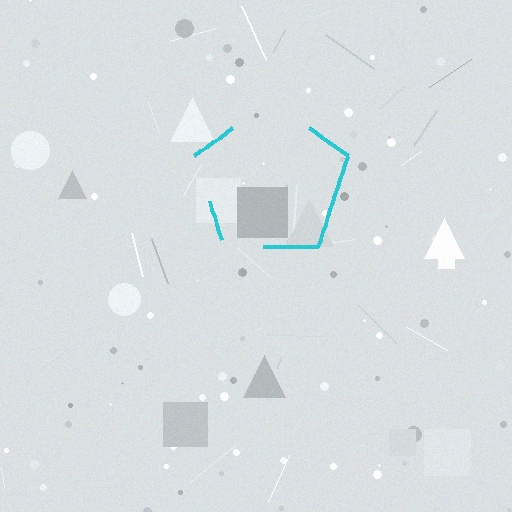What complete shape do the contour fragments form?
The contour fragments form a pentagon.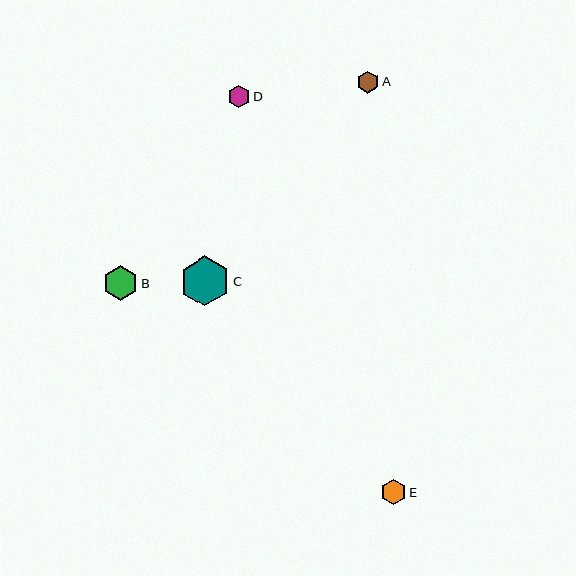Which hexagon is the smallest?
Hexagon A is the smallest with a size of approximately 22 pixels.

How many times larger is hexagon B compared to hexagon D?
Hexagon B is approximately 1.5 times the size of hexagon D.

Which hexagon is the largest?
Hexagon C is the largest with a size of approximately 50 pixels.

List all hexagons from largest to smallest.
From largest to smallest: C, B, E, D, A.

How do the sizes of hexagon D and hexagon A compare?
Hexagon D and hexagon A are approximately the same size.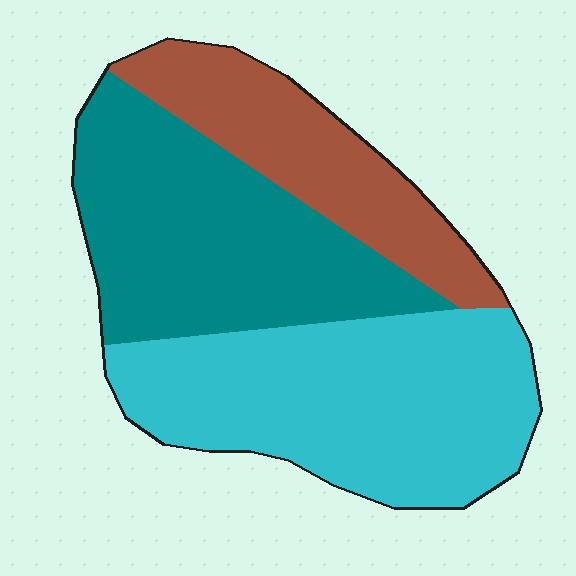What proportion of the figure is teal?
Teal takes up between a third and a half of the figure.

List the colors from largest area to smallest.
From largest to smallest: cyan, teal, brown.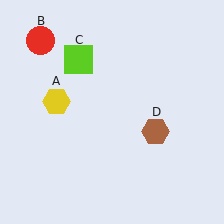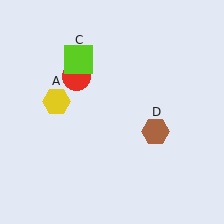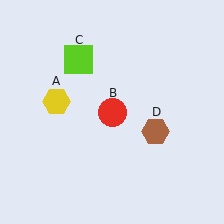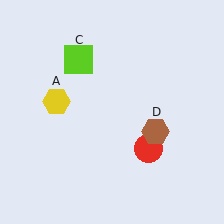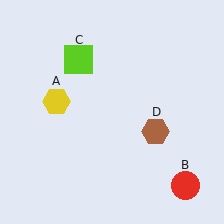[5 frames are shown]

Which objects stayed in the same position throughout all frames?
Yellow hexagon (object A) and lime square (object C) and brown hexagon (object D) remained stationary.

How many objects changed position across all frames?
1 object changed position: red circle (object B).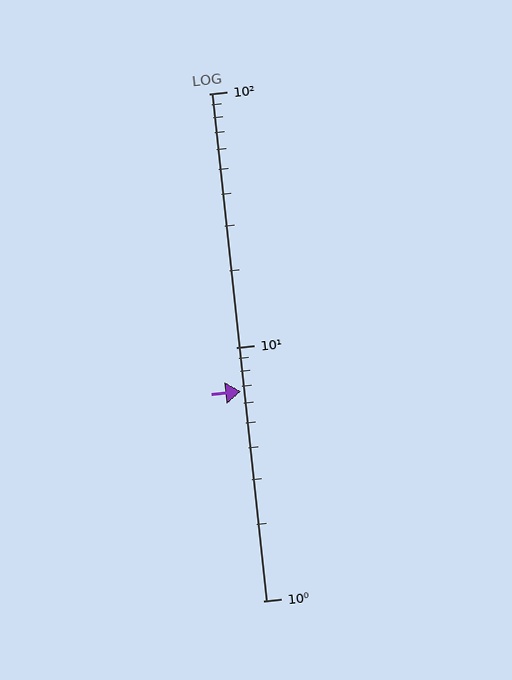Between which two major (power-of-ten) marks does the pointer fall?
The pointer is between 1 and 10.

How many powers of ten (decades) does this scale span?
The scale spans 2 decades, from 1 to 100.